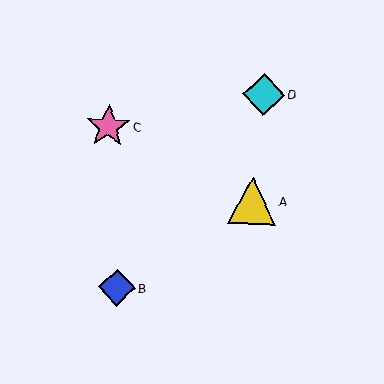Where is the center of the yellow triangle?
The center of the yellow triangle is at (252, 201).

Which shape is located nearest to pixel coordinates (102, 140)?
The pink star (labeled C) at (108, 126) is nearest to that location.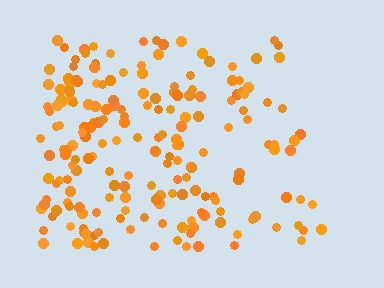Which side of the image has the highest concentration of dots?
The left.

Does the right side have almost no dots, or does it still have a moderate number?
Still a moderate number, just noticeably fewer than the left.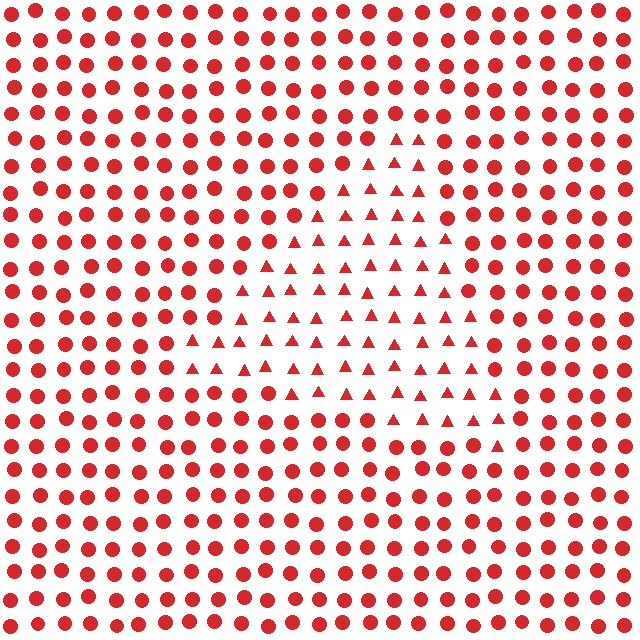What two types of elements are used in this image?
The image uses triangles inside the triangle region and circles outside it.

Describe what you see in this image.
The image is filled with small red elements arranged in a uniform grid. A triangle-shaped region contains triangles, while the surrounding area contains circles. The boundary is defined purely by the change in element shape.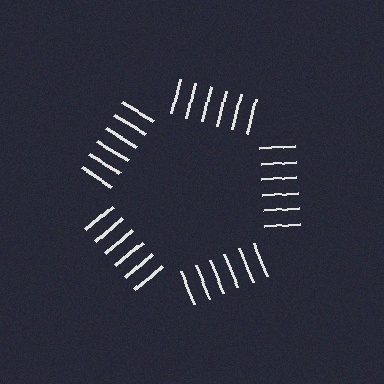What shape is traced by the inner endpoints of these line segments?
An illusory pentagon — the line segments terminate on its edges but no continuous stroke is drawn.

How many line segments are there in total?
30 — 6 along each of the 5 edges.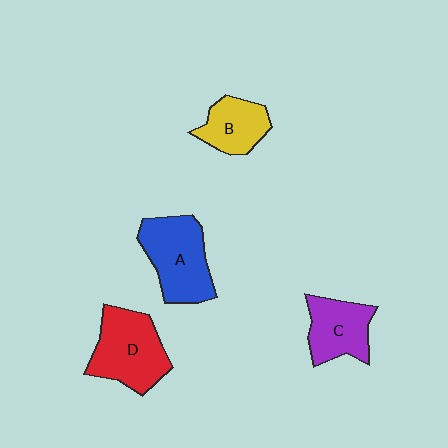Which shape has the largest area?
Shape D (red).